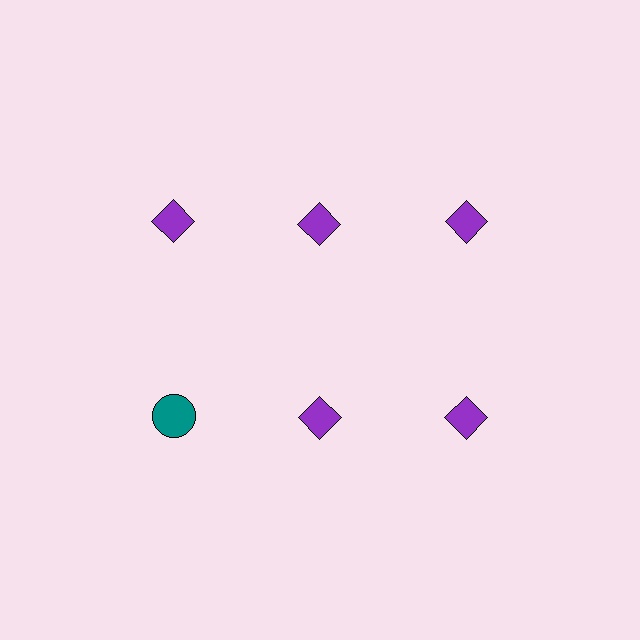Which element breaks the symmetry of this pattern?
The teal circle in the second row, leftmost column breaks the symmetry. All other shapes are purple diamonds.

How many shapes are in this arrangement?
There are 6 shapes arranged in a grid pattern.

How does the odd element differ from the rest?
It differs in both color (teal instead of purple) and shape (circle instead of diamond).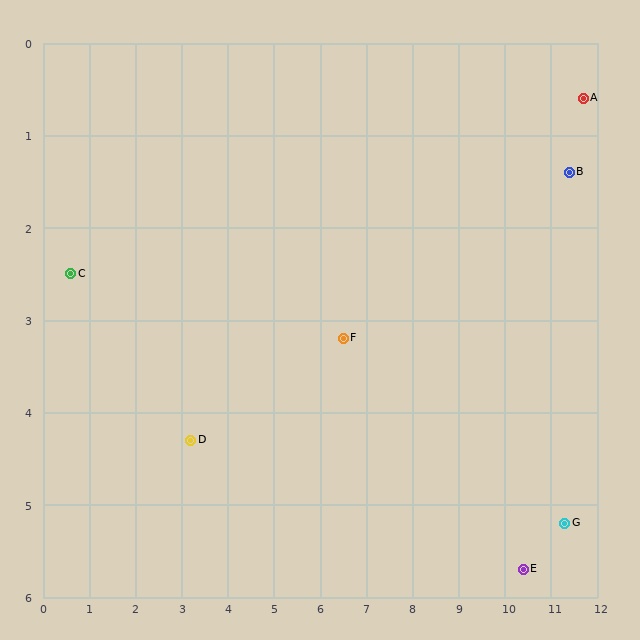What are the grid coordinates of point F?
Point F is at approximately (6.5, 3.2).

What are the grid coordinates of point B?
Point B is at approximately (11.4, 1.4).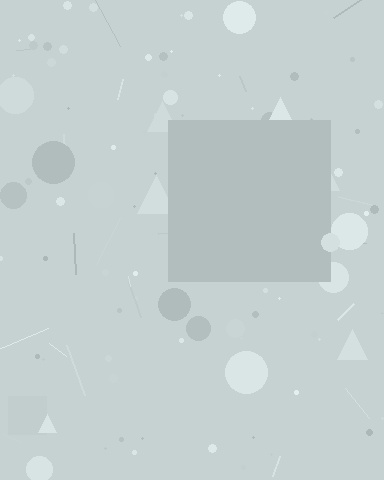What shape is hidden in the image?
A square is hidden in the image.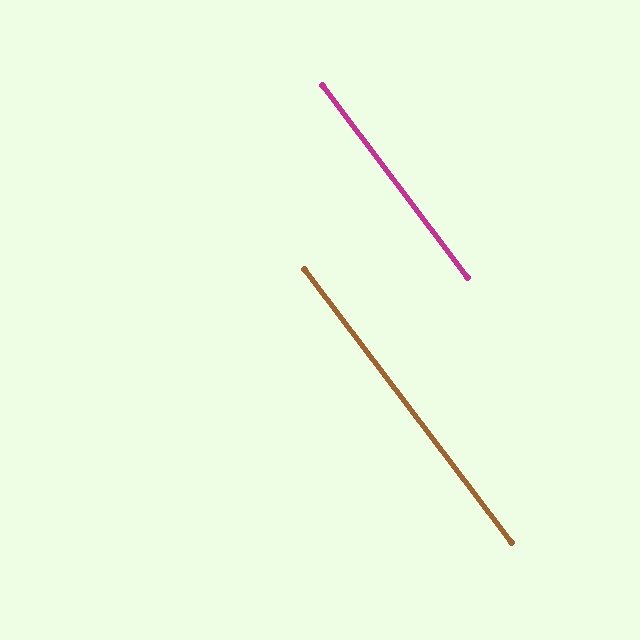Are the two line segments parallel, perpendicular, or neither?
Parallel — their directions differ by only 0.1°.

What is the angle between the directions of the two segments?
Approximately 0 degrees.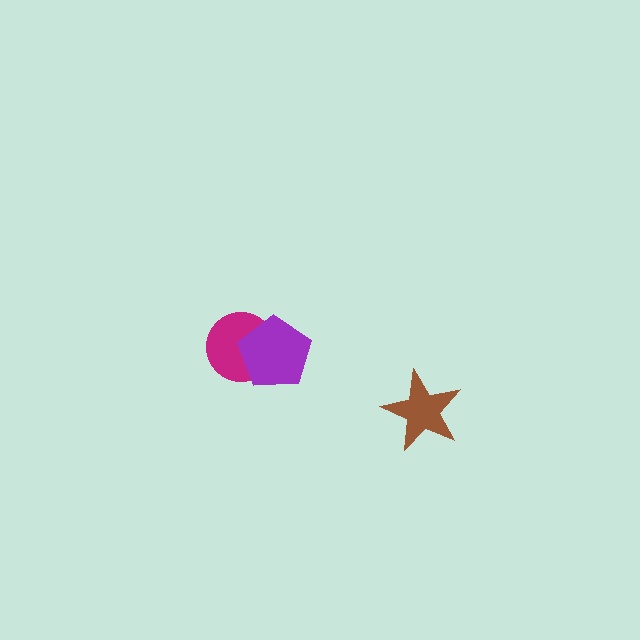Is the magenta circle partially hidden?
Yes, it is partially covered by another shape.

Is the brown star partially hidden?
No, no other shape covers it.